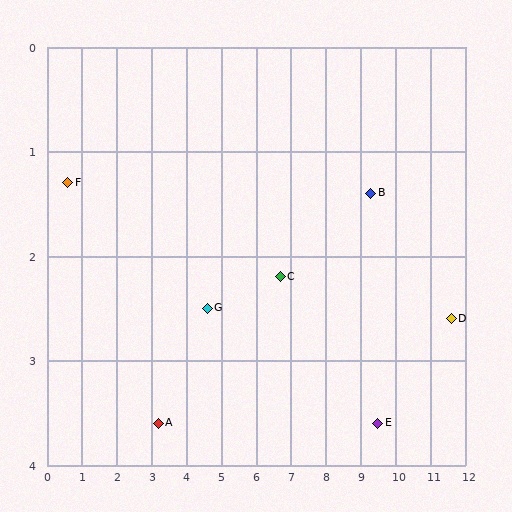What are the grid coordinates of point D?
Point D is at approximately (11.6, 2.6).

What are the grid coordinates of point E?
Point E is at approximately (9.5, 3.6).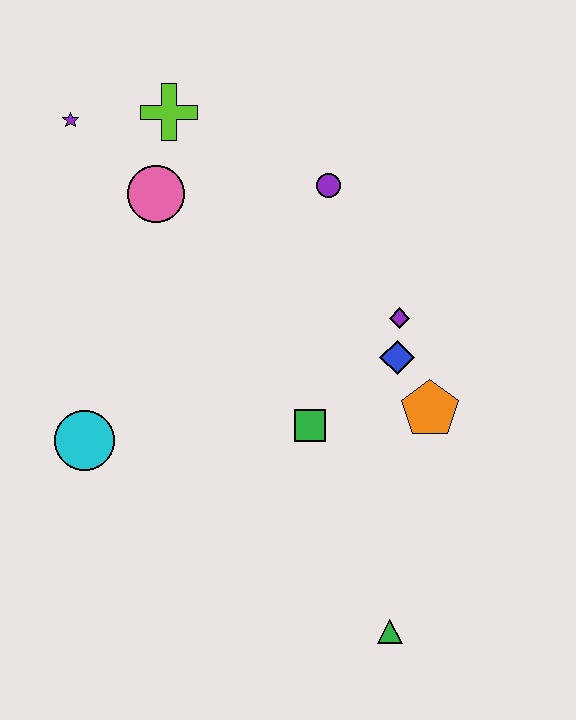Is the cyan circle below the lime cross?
Yes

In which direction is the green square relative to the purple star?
The green square is below the purple star.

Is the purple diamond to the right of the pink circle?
Yes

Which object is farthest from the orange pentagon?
The purple star is farthest from the orange pentagon.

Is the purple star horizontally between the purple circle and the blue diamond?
No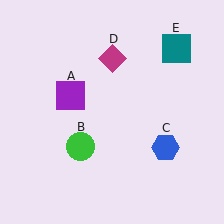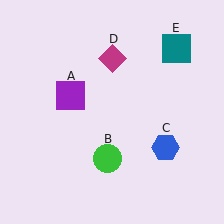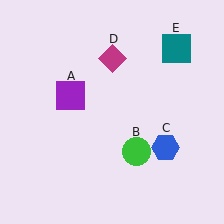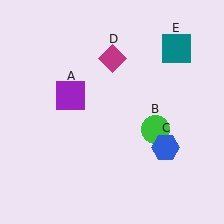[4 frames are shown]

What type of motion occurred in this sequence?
The green circle (object B) rotated counterclockwise around the center of the scene.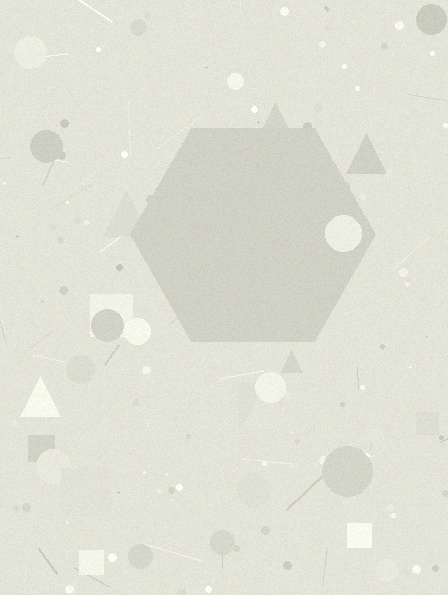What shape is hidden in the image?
A hexagon is hidden in the image.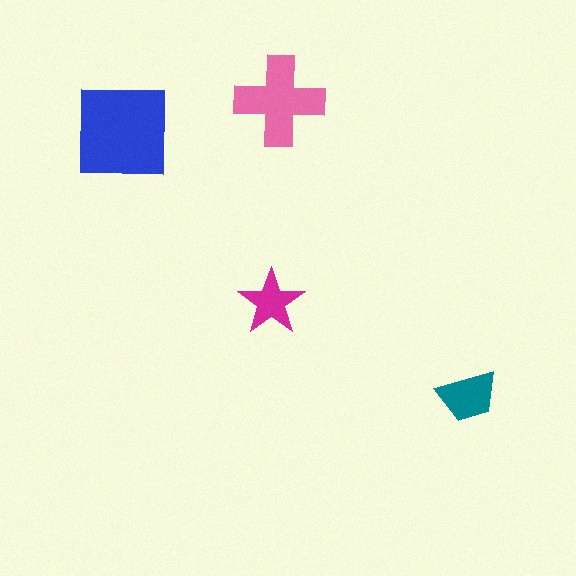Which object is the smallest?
The magenta star.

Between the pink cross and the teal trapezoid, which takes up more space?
The pink cross.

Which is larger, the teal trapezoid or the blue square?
The blue square.